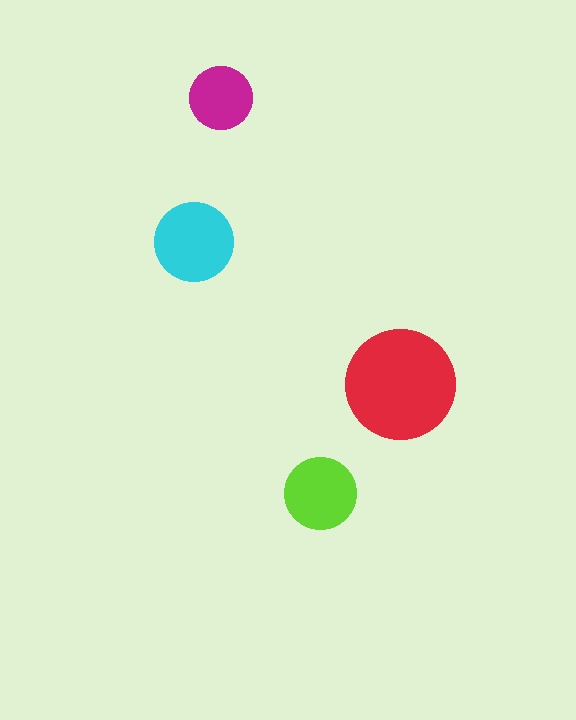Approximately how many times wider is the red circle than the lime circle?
About 1.5 times wider.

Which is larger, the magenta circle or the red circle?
The red one.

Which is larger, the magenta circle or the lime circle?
The lime one.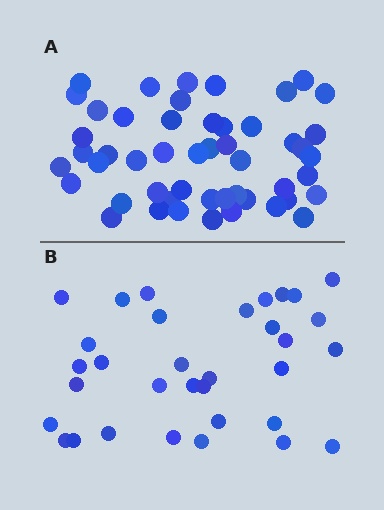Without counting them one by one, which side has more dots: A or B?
Region A (the top region) has more dots.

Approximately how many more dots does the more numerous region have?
Region A has approximately 15 more dots than region B.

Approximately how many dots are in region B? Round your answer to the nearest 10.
About 30 dots. (The exact count is 33, which rounds to 30.)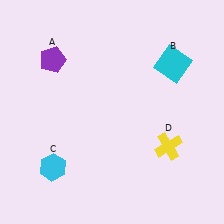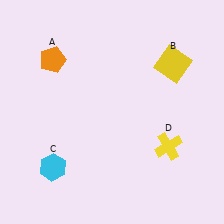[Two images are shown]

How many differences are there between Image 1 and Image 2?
There are 2 differences between the two images.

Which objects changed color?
A changed from purple to orange. B changed from cyan to yellow.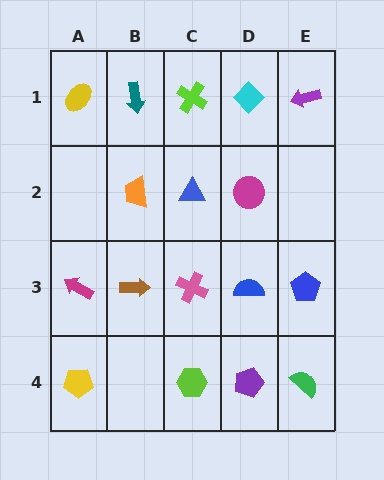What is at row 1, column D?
A cyan diamond.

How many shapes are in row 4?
4 shapes.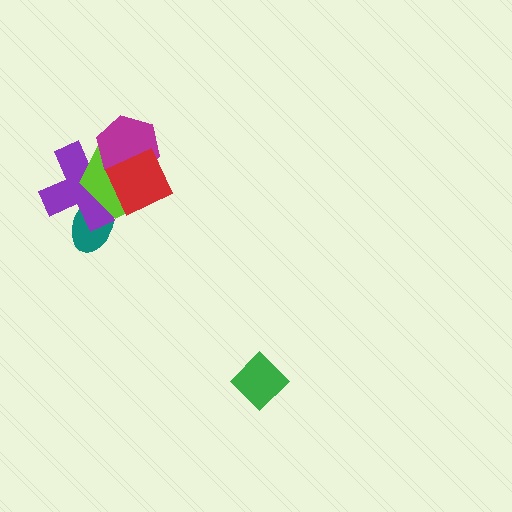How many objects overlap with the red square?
3 objects overlap with the red square.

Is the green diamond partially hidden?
No, no other shape covers it.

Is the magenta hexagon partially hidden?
Yes, it is partially covered by another shape.